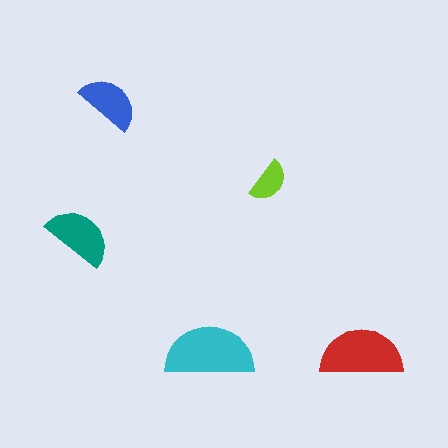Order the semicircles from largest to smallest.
the cyan one, the red one, the teal one, the blue one, the lime one.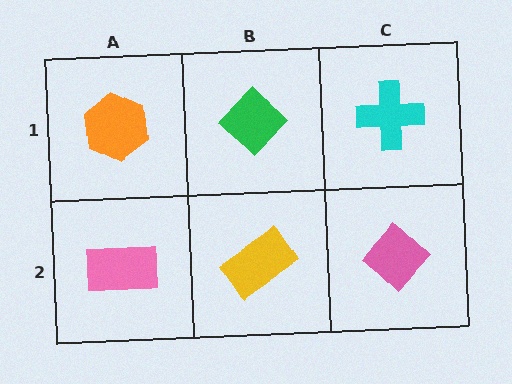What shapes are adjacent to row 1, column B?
A yellow rectangle (row 2, column B), an orange hexagon (row 1, column A), a cyan cross (row 1, column C).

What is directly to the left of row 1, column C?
A green diamond.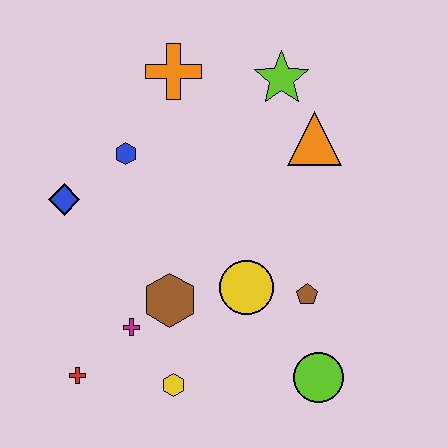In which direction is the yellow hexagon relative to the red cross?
The yellow hexagon is to the right of the red cross.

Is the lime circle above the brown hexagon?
No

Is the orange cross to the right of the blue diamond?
Yes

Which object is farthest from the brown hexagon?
The lime star is farthest from the brown hexagon.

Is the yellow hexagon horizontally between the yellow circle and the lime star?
No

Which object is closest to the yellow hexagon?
The magenta cross is closest to the yellow hexagon.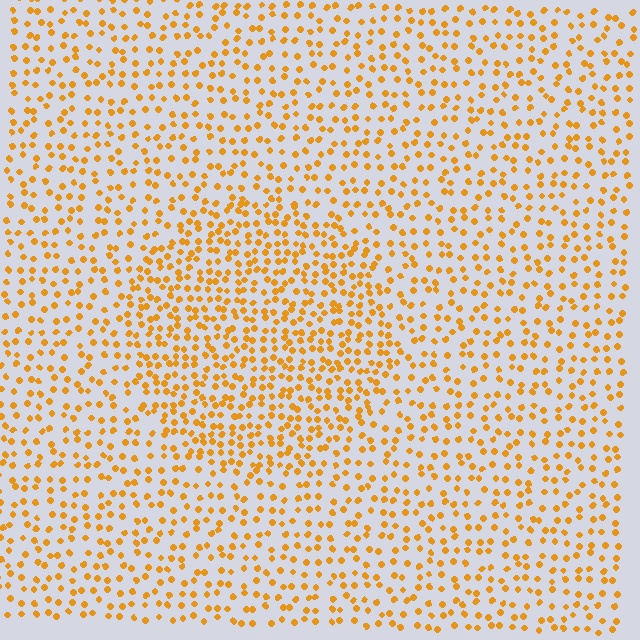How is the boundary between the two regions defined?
The boundary is defined by a change in element density (approximately 1.6x ratio). All elements are the same color, size, and shape.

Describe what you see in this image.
The image contains small orange elements arranged at two different densities. A circle-shaped region is visible where the elements are more densely packed than the surrounding area.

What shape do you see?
I see a circle.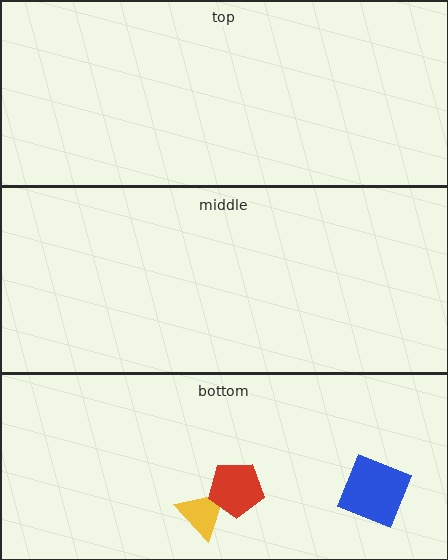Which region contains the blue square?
The bottom region.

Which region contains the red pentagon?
The bottom region.